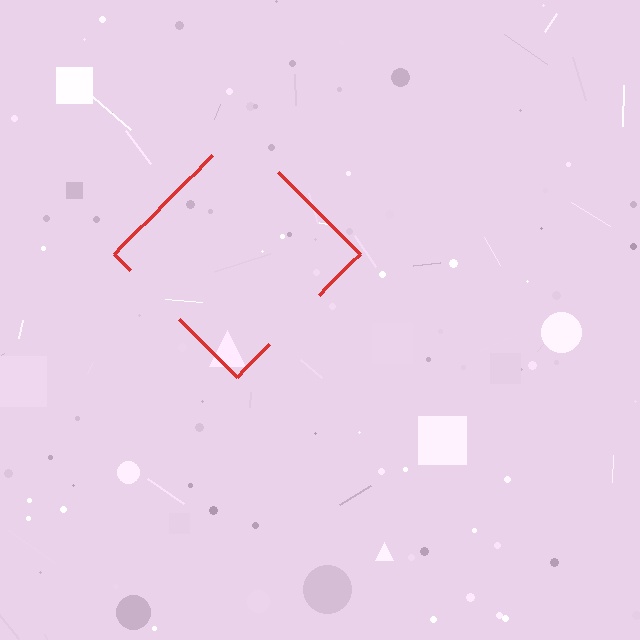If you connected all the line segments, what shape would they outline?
They would outline a diamond.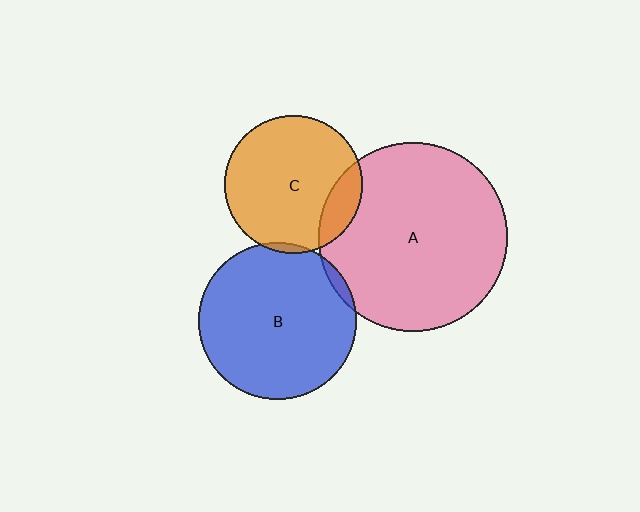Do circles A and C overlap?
Yes.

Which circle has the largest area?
Circle A (pink).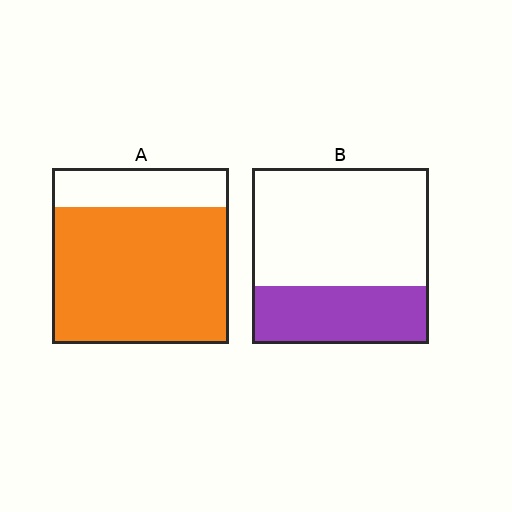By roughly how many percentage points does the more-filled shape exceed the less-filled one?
By roughly 45 percentage points (A over B).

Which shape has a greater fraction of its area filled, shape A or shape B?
Shape A.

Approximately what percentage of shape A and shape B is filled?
A is approximately 80% and B is approximately 35%.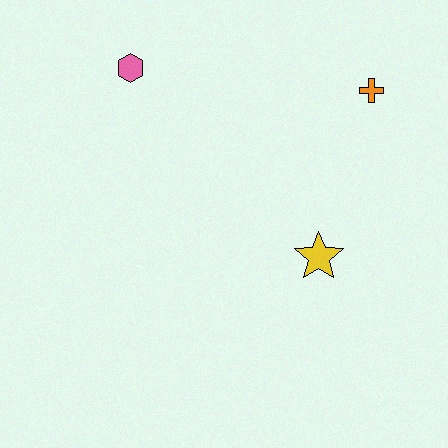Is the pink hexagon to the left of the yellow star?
Yes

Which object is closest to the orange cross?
The yellow star is closest to the orange cross.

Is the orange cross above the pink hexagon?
No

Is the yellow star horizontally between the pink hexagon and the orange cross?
Yes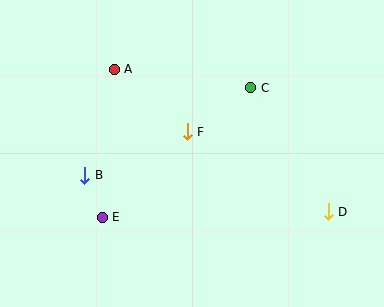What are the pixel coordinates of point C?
Point C is at (251, 88).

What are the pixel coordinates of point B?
Point B is at (85, 175).